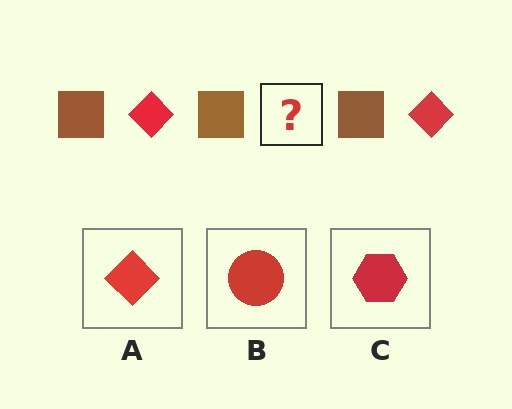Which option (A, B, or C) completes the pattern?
A.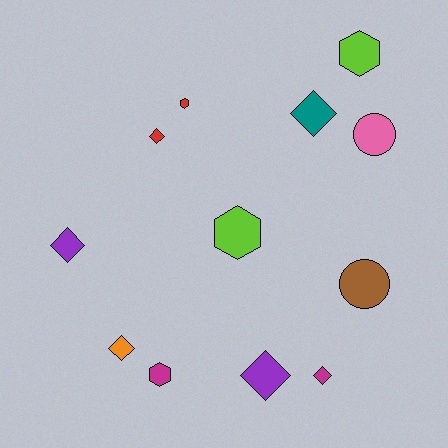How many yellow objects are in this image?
There are no yellow objects.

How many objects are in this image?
There are 12 objects.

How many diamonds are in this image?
There are 6 diamonds.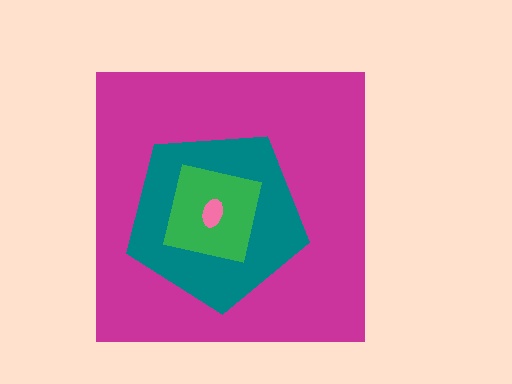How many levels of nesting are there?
4.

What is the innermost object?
The pink ellipse.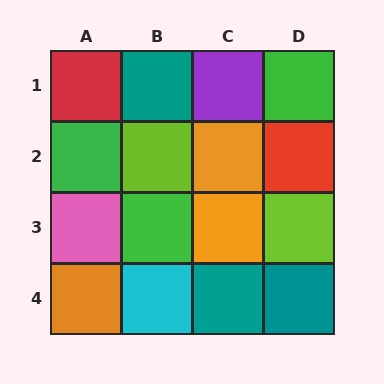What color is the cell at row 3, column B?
Green.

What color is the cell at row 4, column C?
Teal.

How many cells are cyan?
1 cell is cyan.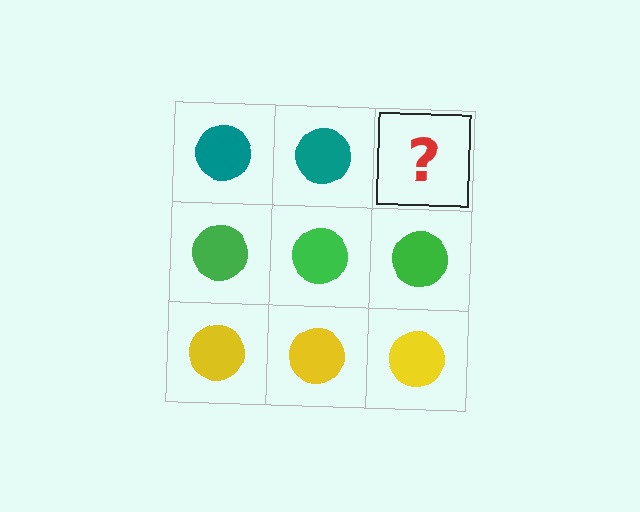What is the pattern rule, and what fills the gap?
The rule is that each row has a consistent color. The gap should be filled with a teal circle.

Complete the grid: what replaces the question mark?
The question mark should be replaced with a teal circle.